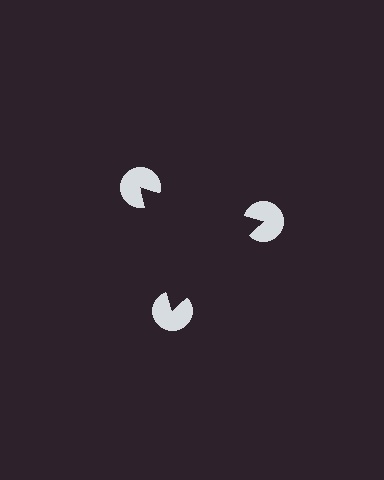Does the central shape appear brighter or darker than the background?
It typically appears slightly darker than the background, even though no actual brightness change is drawn.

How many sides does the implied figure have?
3 sides.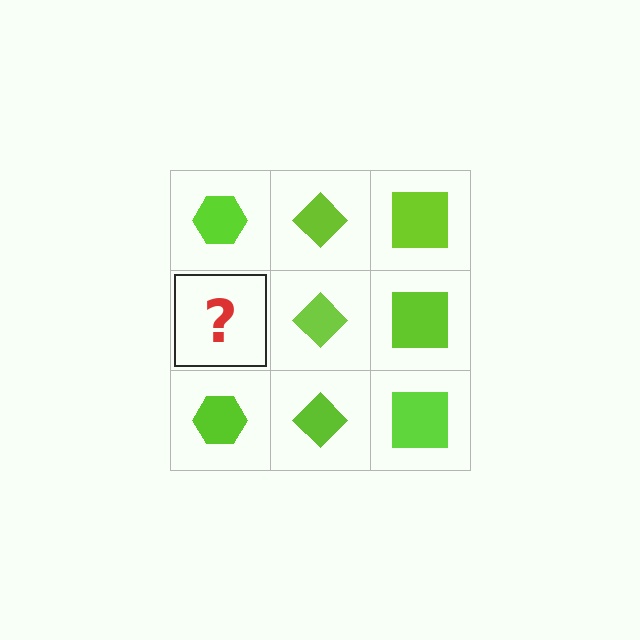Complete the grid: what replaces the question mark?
The question mark should be replaced with a lime hexagon.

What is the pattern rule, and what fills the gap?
The rule is that each column has a consistent shape. The gap should be filled with a lime hexagon.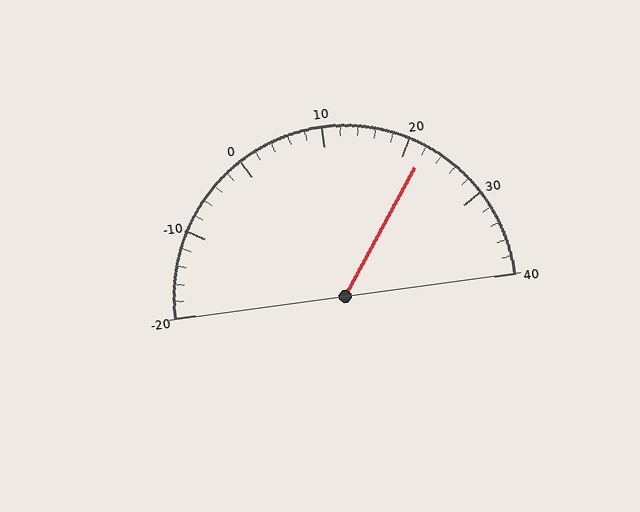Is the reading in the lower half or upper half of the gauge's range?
The reading is in the upper half of the range (-20 to 40).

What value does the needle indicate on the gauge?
The needle indicates approximately 22.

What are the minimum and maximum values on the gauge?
The gauge ranges from -20 to 40.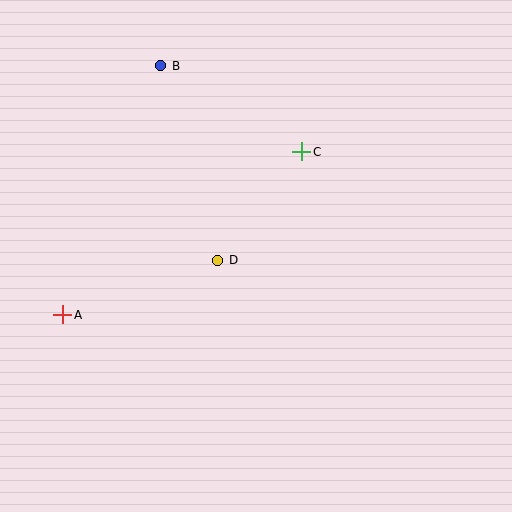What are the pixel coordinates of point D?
Point D is at (218, 260).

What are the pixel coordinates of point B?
Point B is at (161, 66).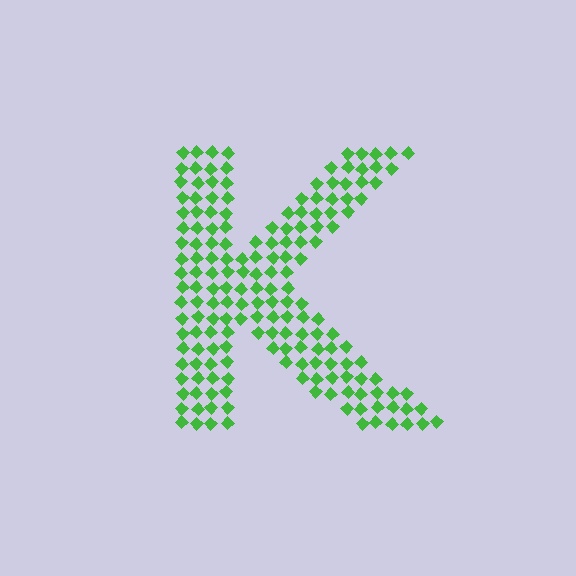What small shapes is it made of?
It is made of small diamonds.